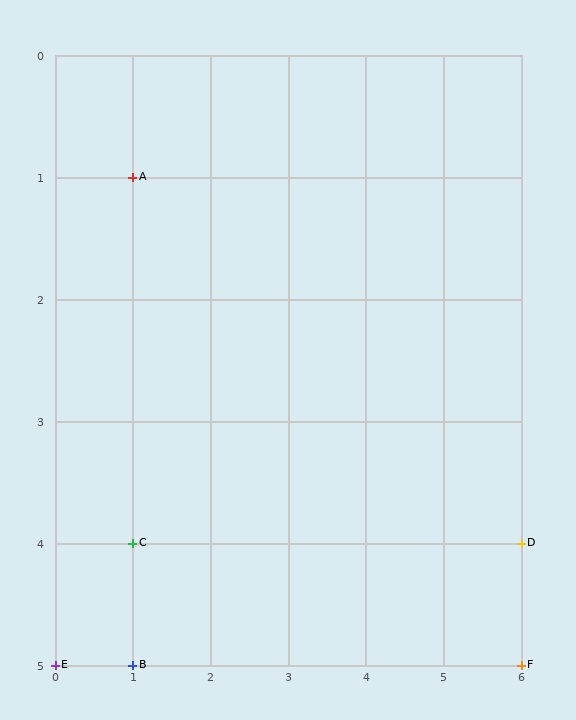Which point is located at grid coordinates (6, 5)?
Point F is at (6, 5).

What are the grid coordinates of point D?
Point D is at grid coordinates (6, 4).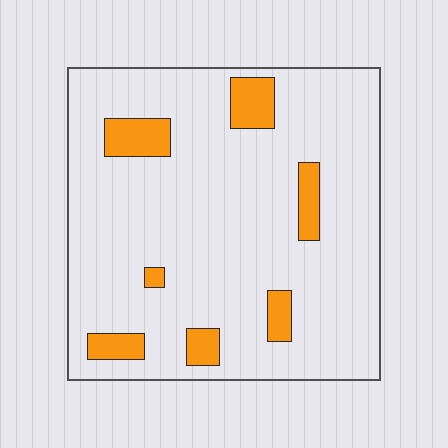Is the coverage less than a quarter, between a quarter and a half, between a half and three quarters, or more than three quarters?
Less than a quarter.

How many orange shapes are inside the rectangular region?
7.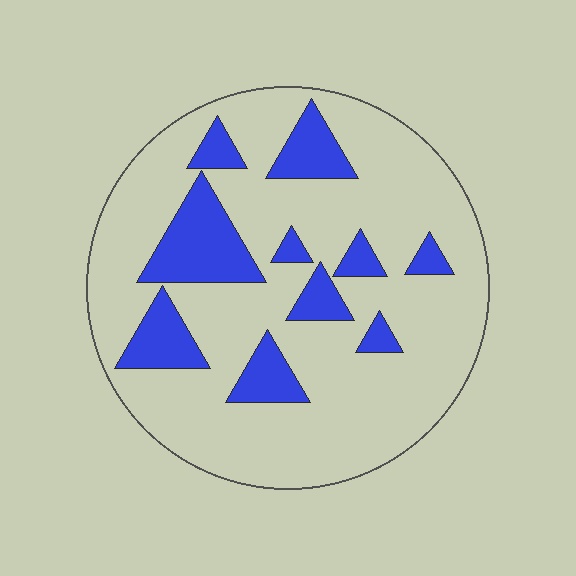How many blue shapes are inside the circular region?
10.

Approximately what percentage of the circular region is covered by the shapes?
Approximately 20%.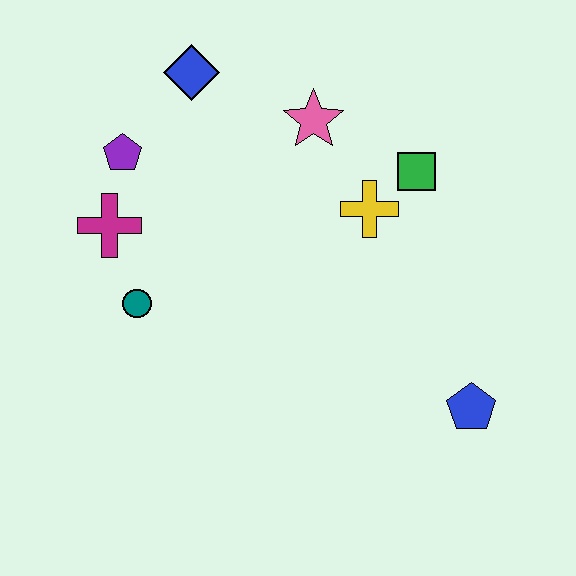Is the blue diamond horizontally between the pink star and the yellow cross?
No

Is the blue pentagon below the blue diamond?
Yes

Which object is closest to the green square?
The yellow cross is closest to the green square.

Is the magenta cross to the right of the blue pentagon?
No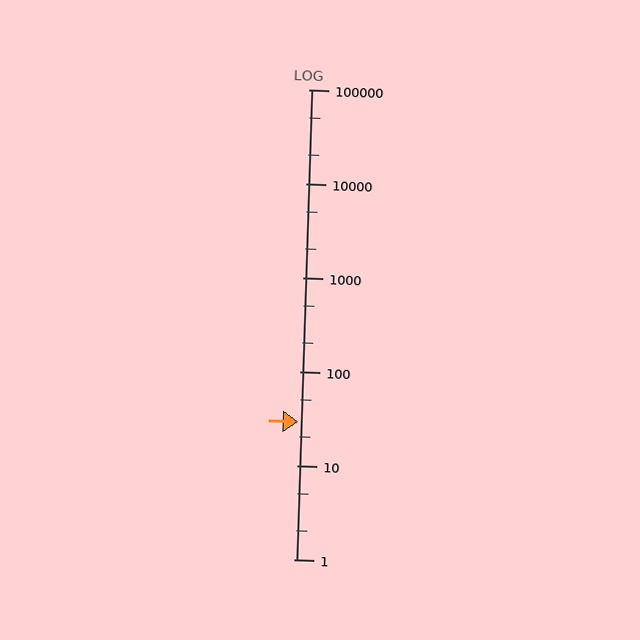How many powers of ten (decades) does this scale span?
The scale spans 5 decades, from 1 to 100000.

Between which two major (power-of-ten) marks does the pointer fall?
The pointer is between 10 and 100.